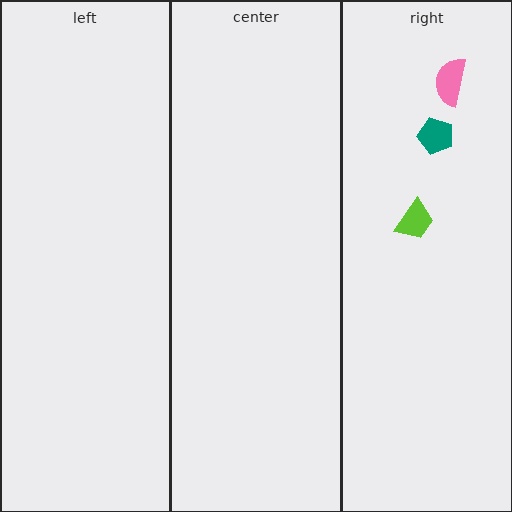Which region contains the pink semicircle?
The right region.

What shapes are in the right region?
The teal pentagon, the pink semicircle, the lime trapezoid.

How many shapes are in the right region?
3.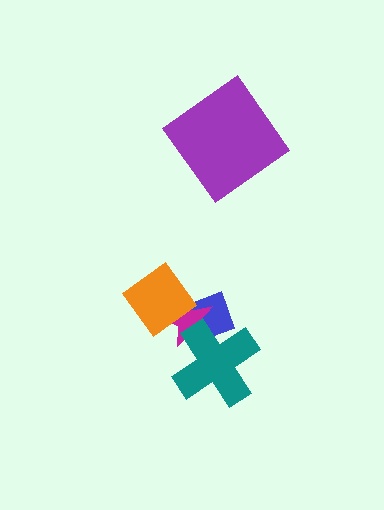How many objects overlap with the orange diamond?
2 objects overlap with the orange diamond.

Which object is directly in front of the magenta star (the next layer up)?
The teal cross is directly in front of the magenta star.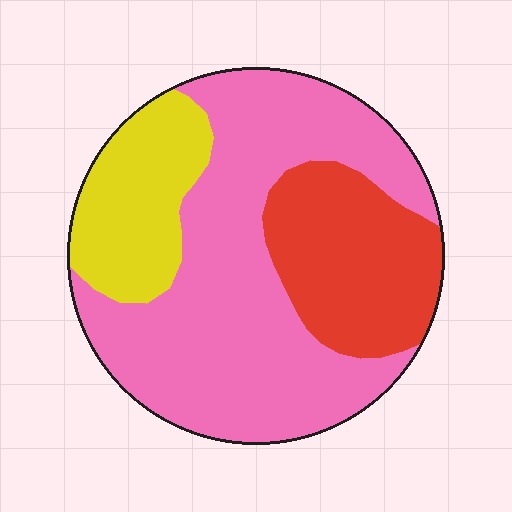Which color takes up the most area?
Pink, at roughly 60%.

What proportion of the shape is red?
Red takes up about one quarter (1/4) of the shape.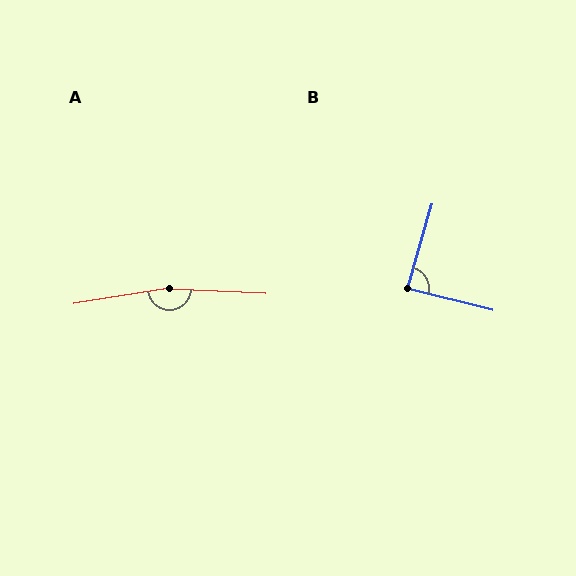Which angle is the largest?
A, at approximately 168 degrees.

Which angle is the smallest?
B, at approximately 87 degrees.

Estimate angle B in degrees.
Approximately 87 degrees.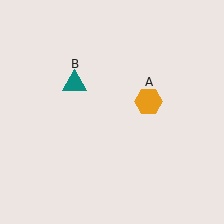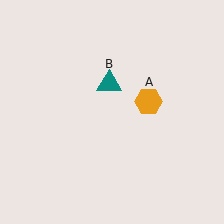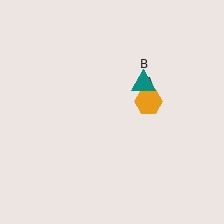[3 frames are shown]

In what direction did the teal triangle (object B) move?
The teal triangle (object B) moved right.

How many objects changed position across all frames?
1 object changed position: teal triangle (object B).